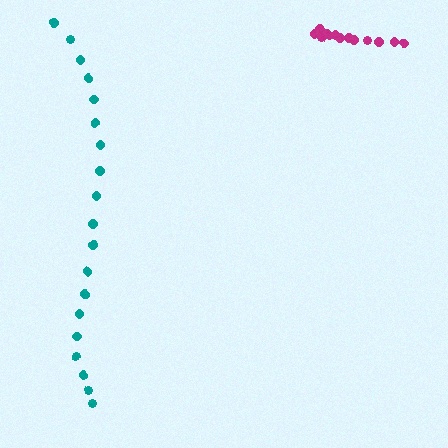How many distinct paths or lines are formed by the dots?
There are 2 distinct paths.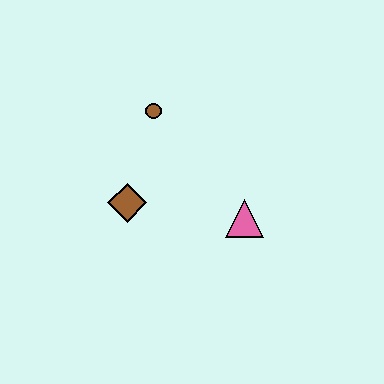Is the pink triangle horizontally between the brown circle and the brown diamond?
No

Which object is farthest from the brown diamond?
The pink triangle is farthest from the brown diamond.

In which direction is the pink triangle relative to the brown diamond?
The pink triangle is to the right of the brown diamond.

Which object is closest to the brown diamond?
The brown circle is closest to the brown diamond.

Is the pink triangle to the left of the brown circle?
No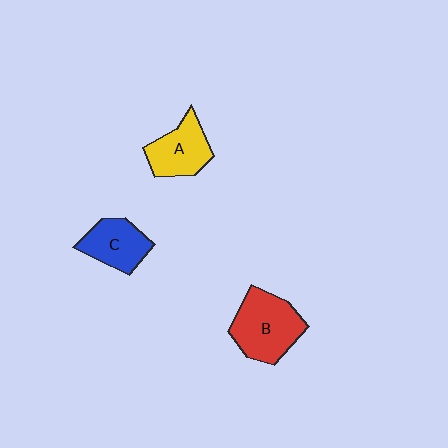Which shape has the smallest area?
Shape C (blue).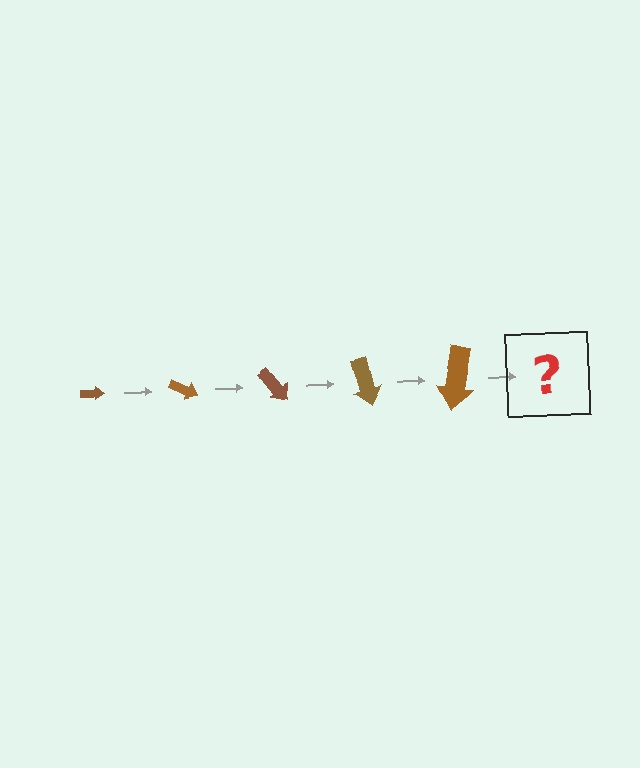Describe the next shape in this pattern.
It should be an arrow, larger than the previous one and rotated 125 degrees from the start.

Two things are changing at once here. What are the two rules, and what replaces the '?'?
The two rules are that the arrow grows larger each step and it rotates 25 degrees each step. The '?' should be an arrow, larger than the previous one and rotated 125 degrees from the start.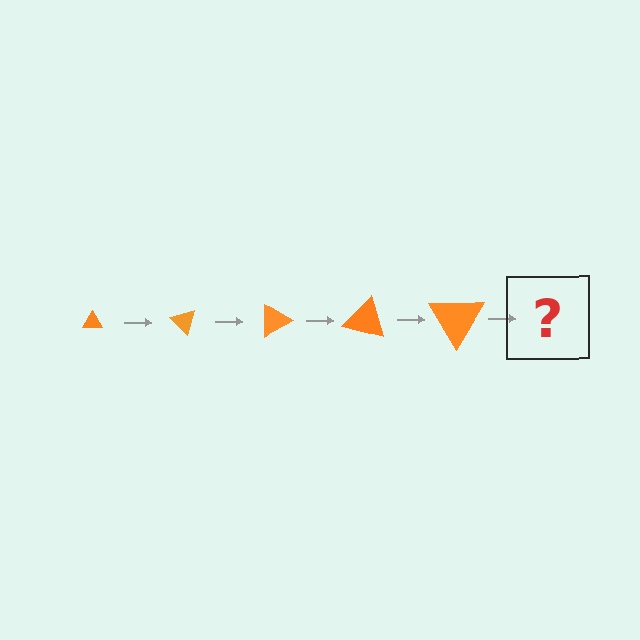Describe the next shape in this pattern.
It should be a triangle, larger than the previous one and rotated 225 degrees from the start.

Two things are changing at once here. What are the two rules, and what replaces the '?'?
The two rules are that the triangle grows larger each step and it rotates 45 degrees each step. The '?' should be a triangle, larger than the previous one and rotated 225 degrees from the start.